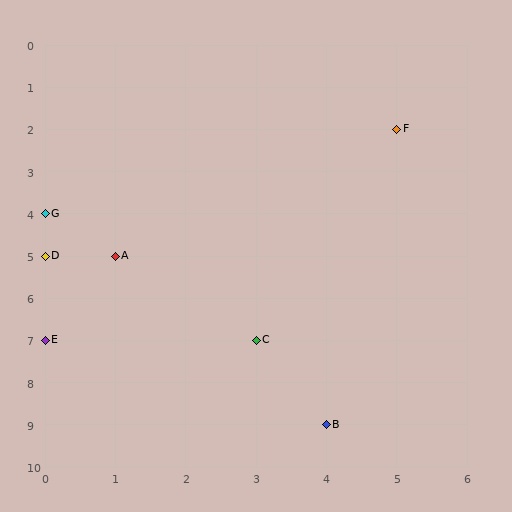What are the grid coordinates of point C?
Point C is at grid coordinates (3, 7).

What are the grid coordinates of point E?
Point E is at grid coordinates (0, 7).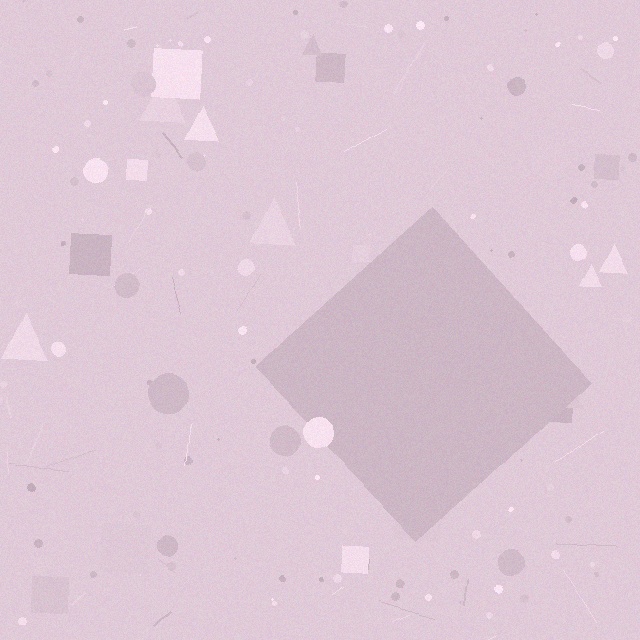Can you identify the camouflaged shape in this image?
The camouflaged shape is a diamond.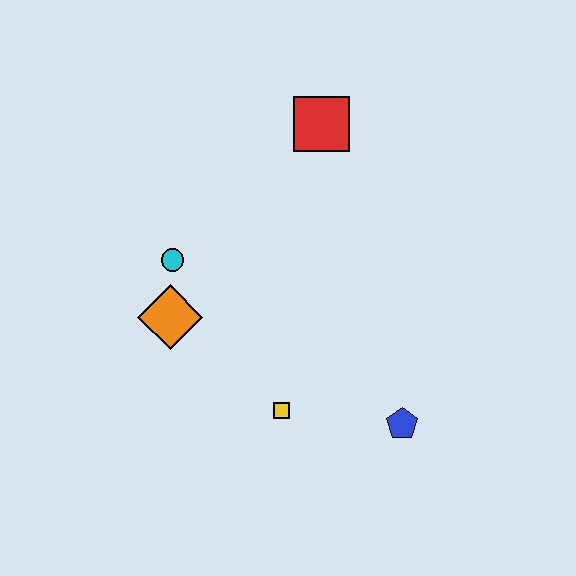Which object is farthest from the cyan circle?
The blue pentagon is farthest from the cyan circle.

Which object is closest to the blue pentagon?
The yellow square is closest to the blue pentagon.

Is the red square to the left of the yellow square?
No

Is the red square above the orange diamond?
Yes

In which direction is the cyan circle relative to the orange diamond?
The cyan circle is above the orange diamond.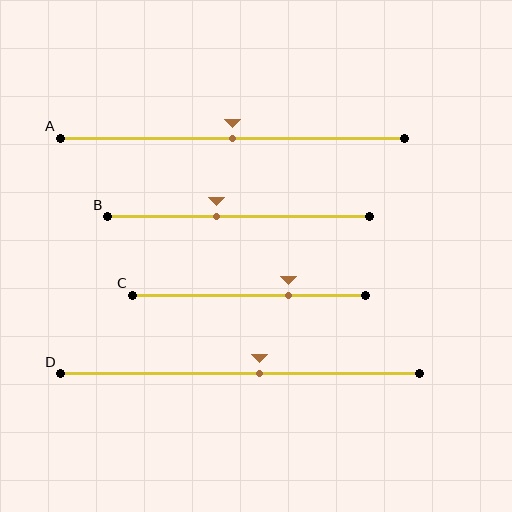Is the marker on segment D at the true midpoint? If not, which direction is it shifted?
No, the marker on segment D is shifted to the right by about 5% of the segment length.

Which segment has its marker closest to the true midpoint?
Segment A has its marker closest to the true midpoint.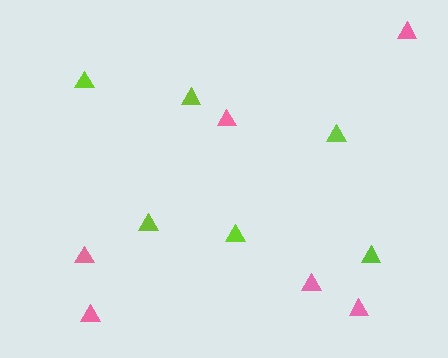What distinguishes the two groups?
There are 2 groups: one group of lime triangles (6) and one group of pink triangles (6).